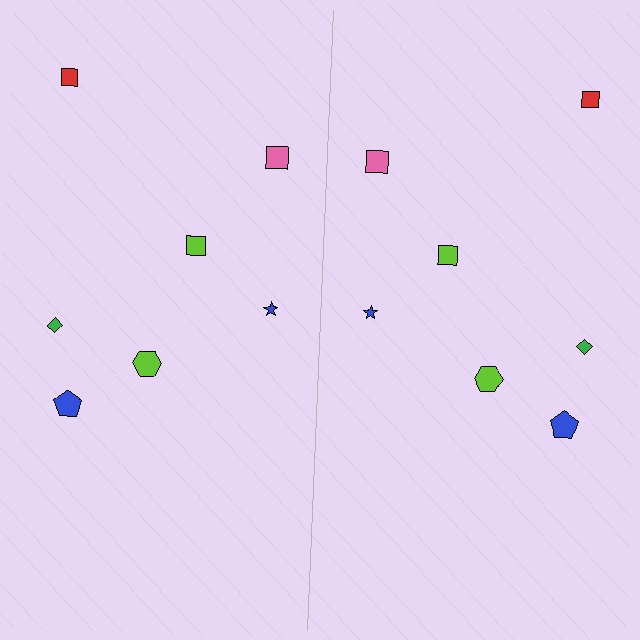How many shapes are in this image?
There are 14 shapes in this image.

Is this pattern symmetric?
Yes, this pattern has bilateral (reflection) symmetry.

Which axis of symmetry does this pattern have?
The pattern has a vertical axis of symmetry running through the center of the image.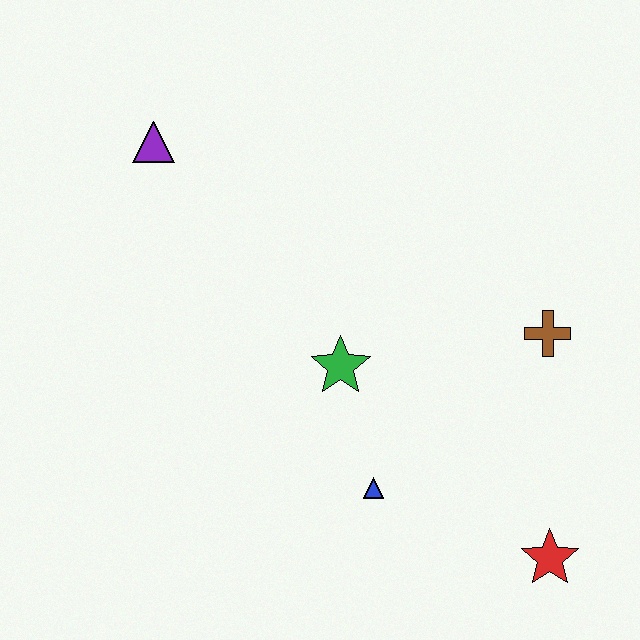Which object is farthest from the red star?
The purple triangle is farthest from the red star.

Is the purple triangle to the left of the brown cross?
Yes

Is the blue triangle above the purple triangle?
No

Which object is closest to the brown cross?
The green star is closest to the brown cross.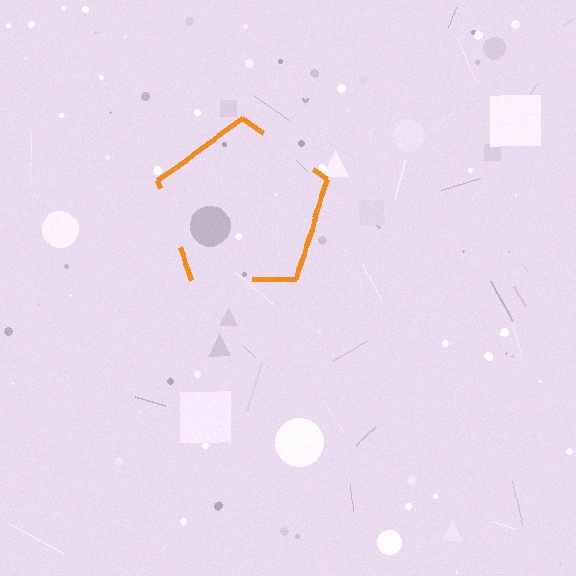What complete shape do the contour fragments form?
The contour fragments form a pentagon.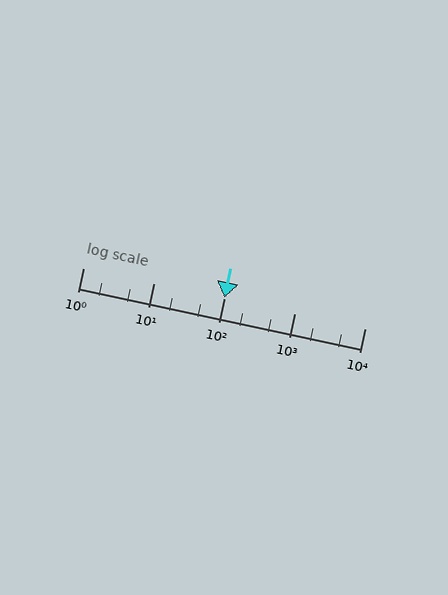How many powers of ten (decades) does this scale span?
The scale spans 4 decades, from 1 to 10000.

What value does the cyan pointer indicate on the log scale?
The pointer indicates approximately 100.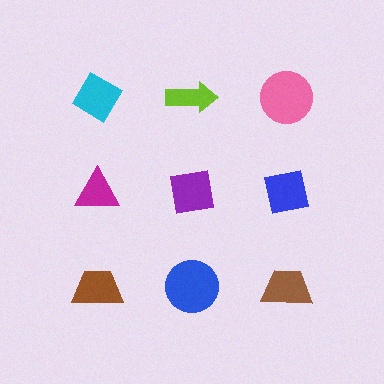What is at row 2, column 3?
A blue square.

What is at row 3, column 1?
A brown trapezoid.